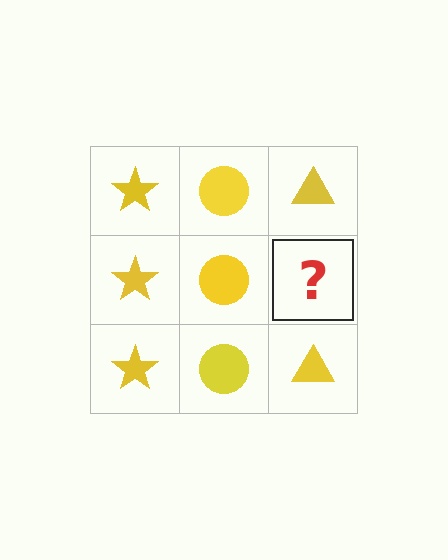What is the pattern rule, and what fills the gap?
The rule is that each column has a consistent shape. The gap should be filled with a yellow triangle.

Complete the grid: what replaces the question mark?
The question mark should be replaced with a yellow triangle.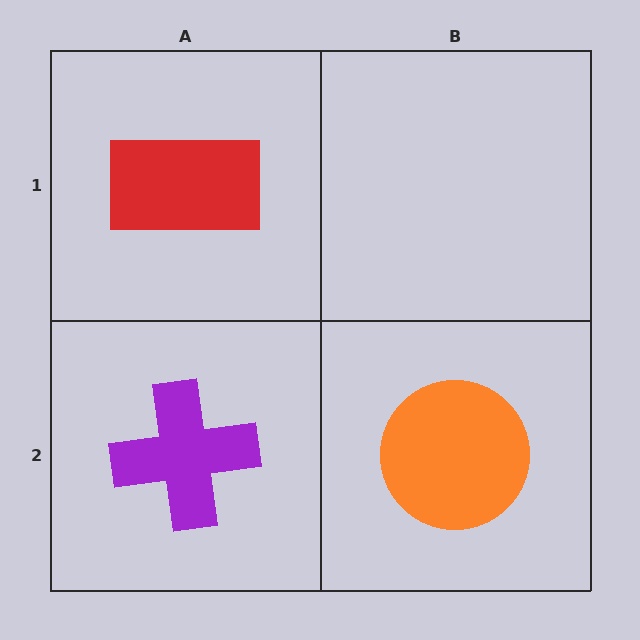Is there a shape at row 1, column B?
No, that cell is empty.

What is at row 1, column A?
A red rectangle.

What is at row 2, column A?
A purple cross.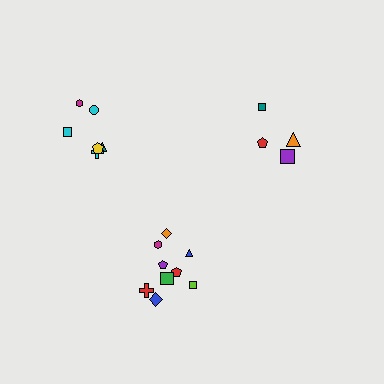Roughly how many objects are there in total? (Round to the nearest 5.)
Roughly 20 objects in total.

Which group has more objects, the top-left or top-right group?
The top-left group.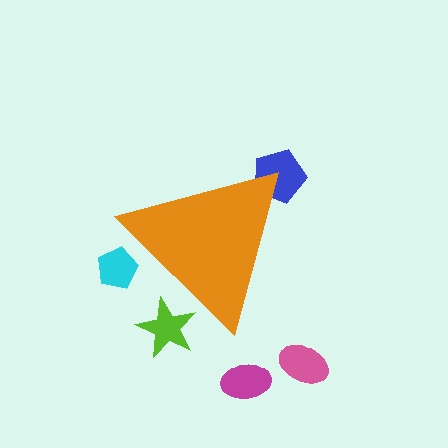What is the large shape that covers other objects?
An orange triangle.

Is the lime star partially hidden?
Yes, the lime star is partially hidden behind the orange triangle.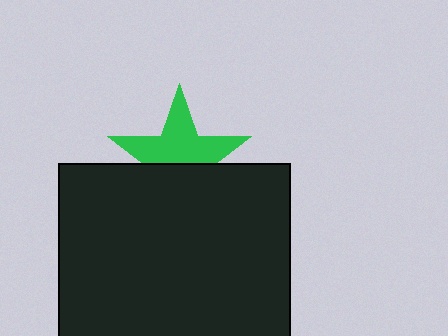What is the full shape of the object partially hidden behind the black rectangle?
The partially hidden object is a green star.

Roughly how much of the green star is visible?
About half of it is visible (roughly 58%).